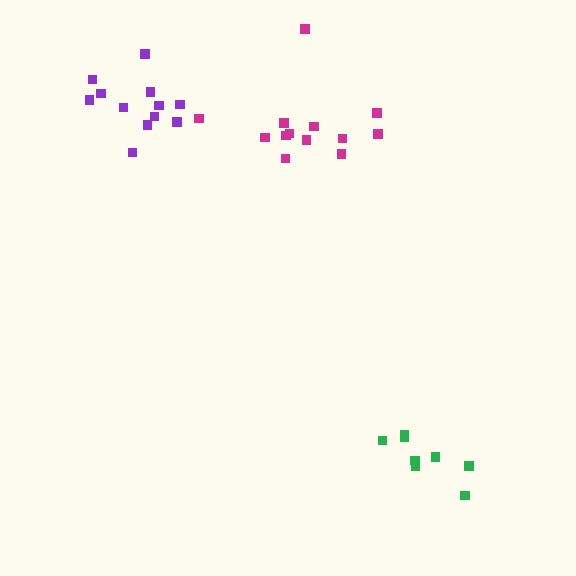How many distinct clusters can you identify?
There are 3 distinct clusters.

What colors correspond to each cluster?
The clusters are colored: purple, green, magenta.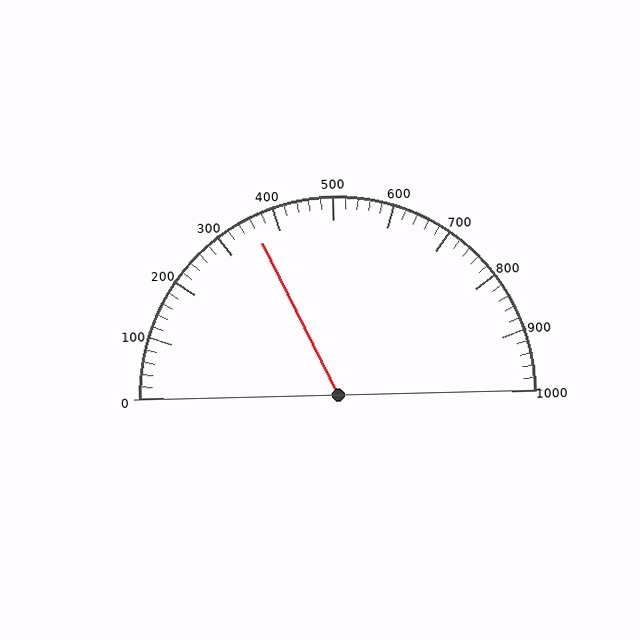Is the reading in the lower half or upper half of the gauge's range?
The reading is in the lower half of the range (0 to 1000).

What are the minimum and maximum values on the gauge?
The gauge ranges from 0 to 1000.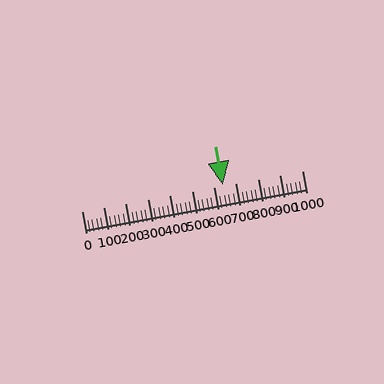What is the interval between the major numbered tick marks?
The major tick marks are spaced 100 units apart.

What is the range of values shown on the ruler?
The ruler shows values from 0 to 1000.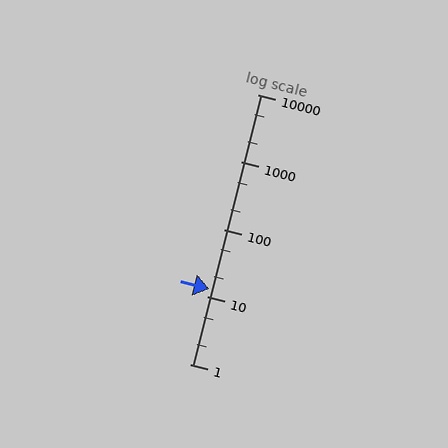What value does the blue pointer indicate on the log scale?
The pointer indicates approximately 13.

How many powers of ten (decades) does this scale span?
The scale spans 4 decades, from 1 to 10000.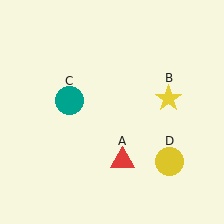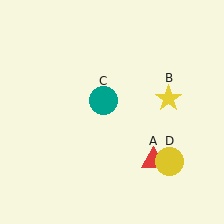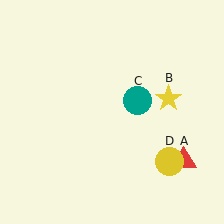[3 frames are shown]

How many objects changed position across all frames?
2 objects changed position: red triangle (object A), teal circle (object C).